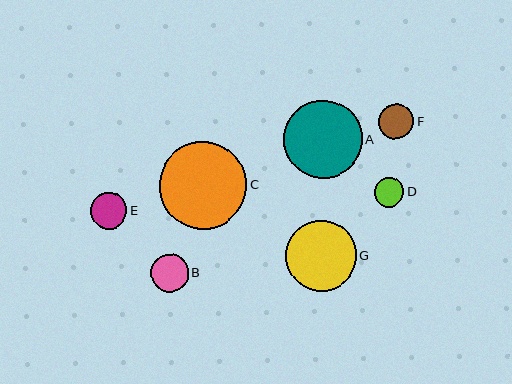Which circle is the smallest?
Circle D is the smallest with a size of approximately 30 pixels.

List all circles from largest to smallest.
From largest to smallest: C, A, G, B, E, F, D.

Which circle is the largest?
Circle C is the largest with a size of approximately 88 pixels.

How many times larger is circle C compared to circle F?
Circle C is approximately 2.5 times the size of circle F.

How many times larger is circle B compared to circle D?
Circle B is approximately 1.3 times the size of circle D.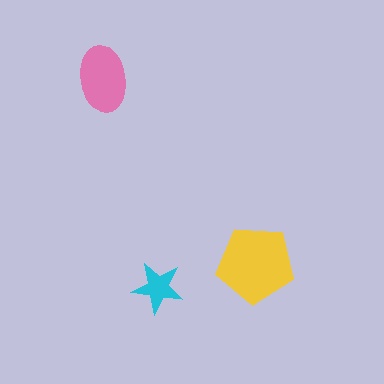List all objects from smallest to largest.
The cyan star, the pink ellipse, the yellow pentagon.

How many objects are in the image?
There are 3 objects in the image.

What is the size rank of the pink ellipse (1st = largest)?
2nd.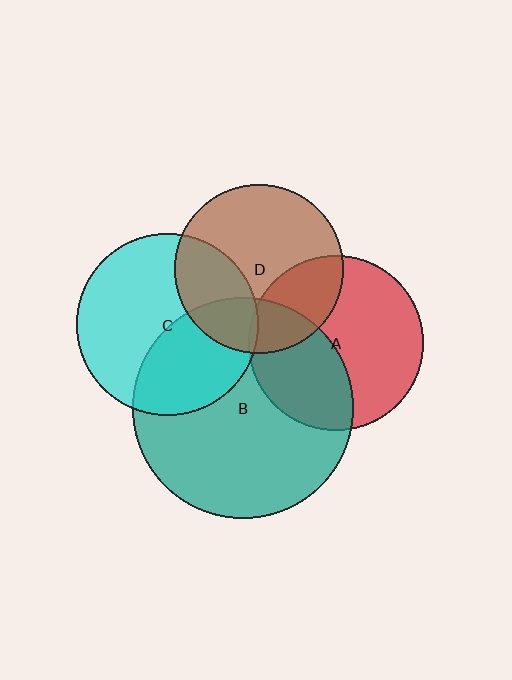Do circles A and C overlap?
Yes.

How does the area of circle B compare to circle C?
Approximately 1.5 times.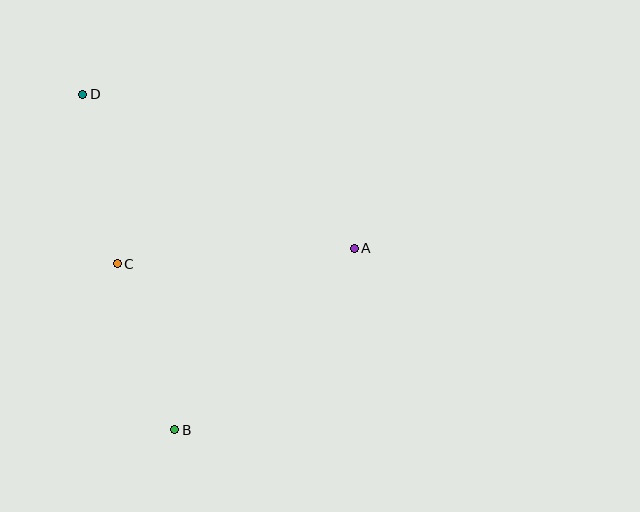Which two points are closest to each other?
Points C and D are closest to each other.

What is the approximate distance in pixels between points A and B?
The distance between A and B is approximately 255 pixels.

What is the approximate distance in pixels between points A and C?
The distance between A and C is approximately 237 pixels.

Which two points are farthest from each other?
Points B and D are farthest from each other.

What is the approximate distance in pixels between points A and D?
The distance between A and D is approximately 313 pixels.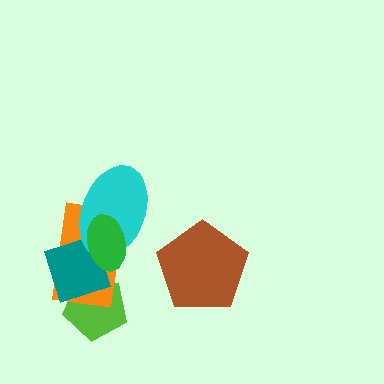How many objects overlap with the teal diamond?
4 objects overlap with the teal diamond.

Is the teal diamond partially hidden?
Yes, it is partially covered by another shape.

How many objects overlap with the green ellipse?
3 objects overlap with the green ellipse.